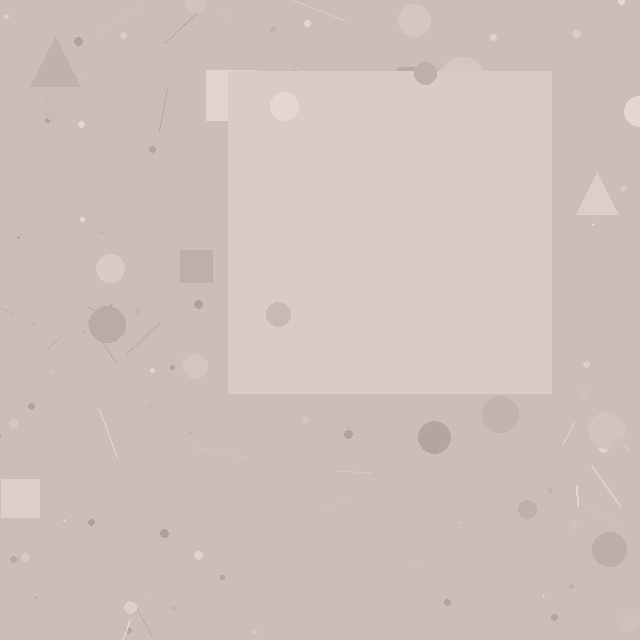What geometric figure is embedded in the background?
A square is embedded in the background.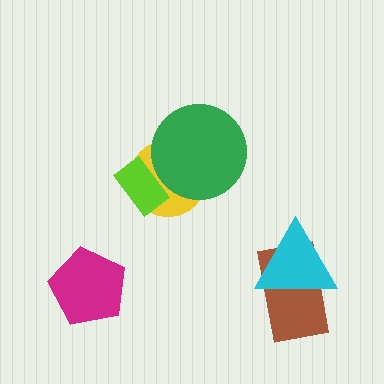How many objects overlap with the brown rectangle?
1 object overlaps with the brown rectangle.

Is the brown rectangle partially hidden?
Yes, it is partially covered by another shape.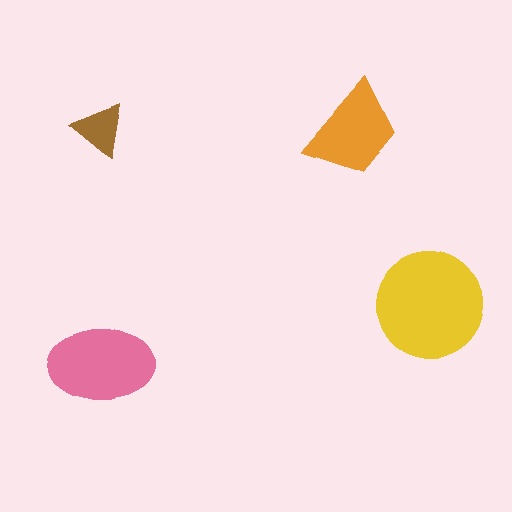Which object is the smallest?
The brown triangle.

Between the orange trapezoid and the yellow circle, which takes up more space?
The yellow circle.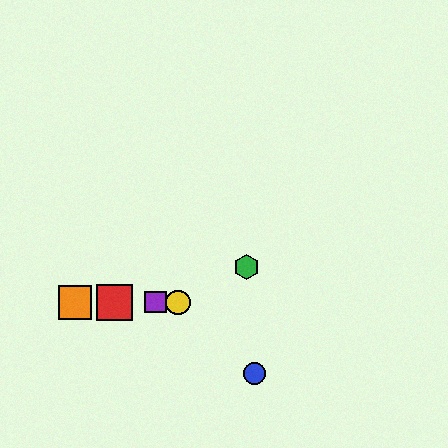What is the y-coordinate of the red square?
The red square is at y≈302.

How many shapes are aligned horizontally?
4 shapes (the red square, the yellow circle, the purple square, the orange square) are aligned horizontally.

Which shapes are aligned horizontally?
The red square, the yellow circle, the purple square, the orange square are aligned horizontally.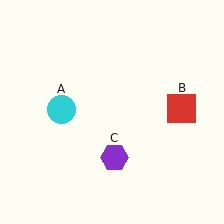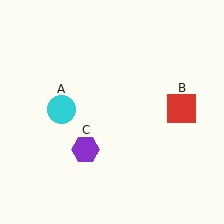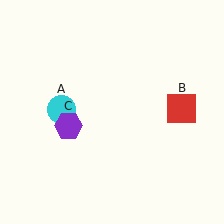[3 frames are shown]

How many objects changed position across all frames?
1 object changed position: purple hexagon (object C).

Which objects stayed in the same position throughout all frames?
Cyan circle (object A) and red square (object B) remained stationary.